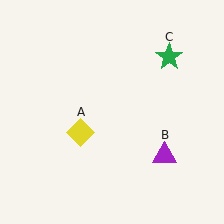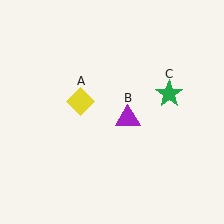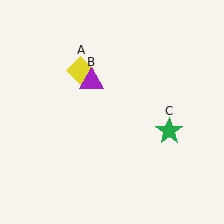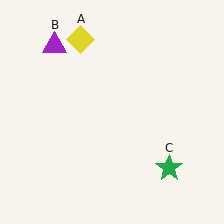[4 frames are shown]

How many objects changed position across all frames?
3 objects changed position: yellow diamond (object A), purple triangle (object B), green star (object C).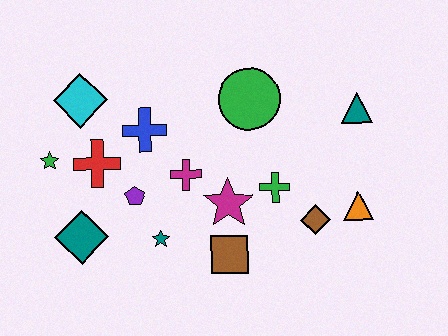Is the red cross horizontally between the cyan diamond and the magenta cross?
Yes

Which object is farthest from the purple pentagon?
The teal triangle is farthest from the purple pentagon.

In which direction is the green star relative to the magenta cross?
The green star is to the left of the magenta cross.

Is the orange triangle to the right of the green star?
Yes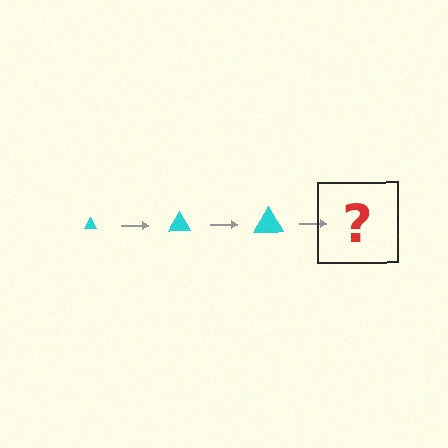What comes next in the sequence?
The next element should be a cyan triangle, larger than the previous one.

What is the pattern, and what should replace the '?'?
The pattern is that the triangle gets progressively larger each step. The '?' should be a cyan triangle, larger than the previous one.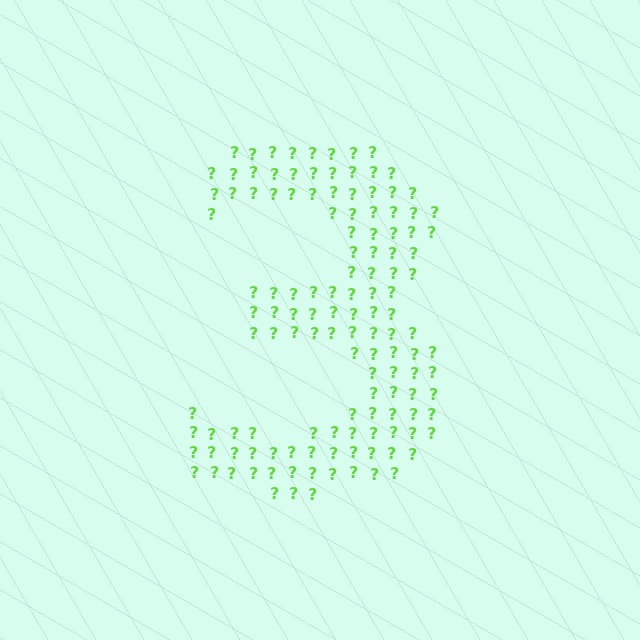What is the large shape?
The large shape is the digit 3.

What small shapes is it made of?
It is made of small question marks.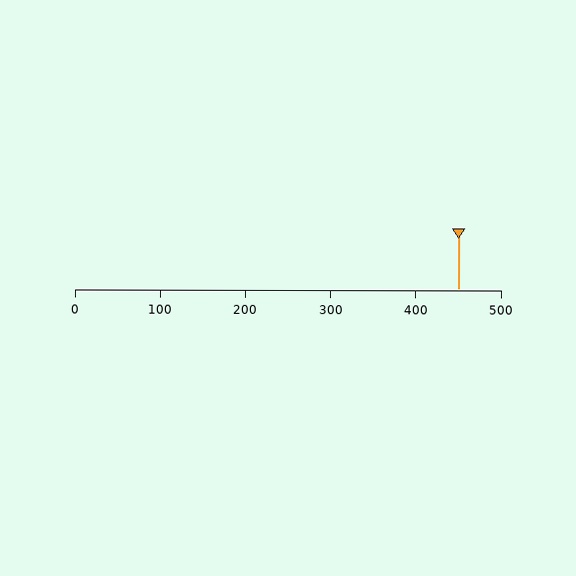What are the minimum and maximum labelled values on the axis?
The axis runs from 0 to 500.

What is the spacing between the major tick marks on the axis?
The major ticks are spaced 100 apart.